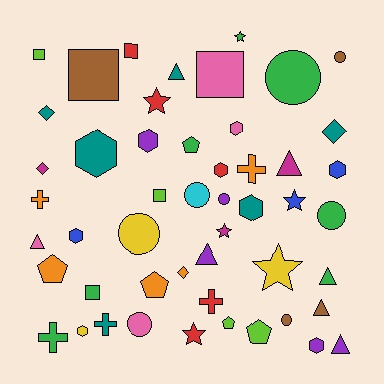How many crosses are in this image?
There are 5 crosses.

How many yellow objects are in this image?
There are 3 yellow objects.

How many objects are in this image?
There are 50 objects.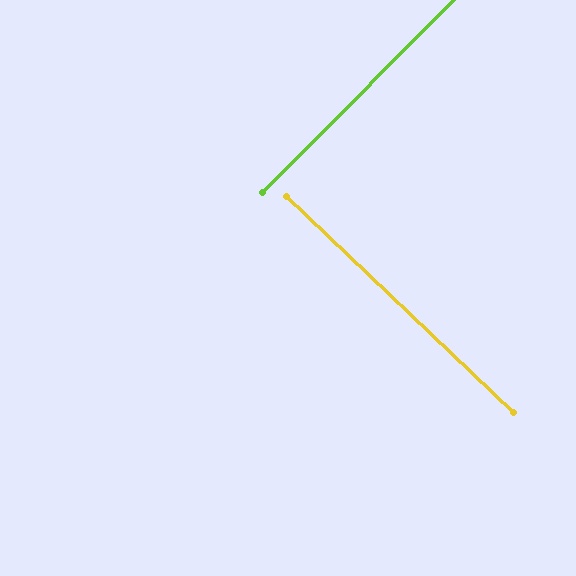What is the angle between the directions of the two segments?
Approximately 89 degrees.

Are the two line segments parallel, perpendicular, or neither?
Perpendicular — they meet at approximately 89°.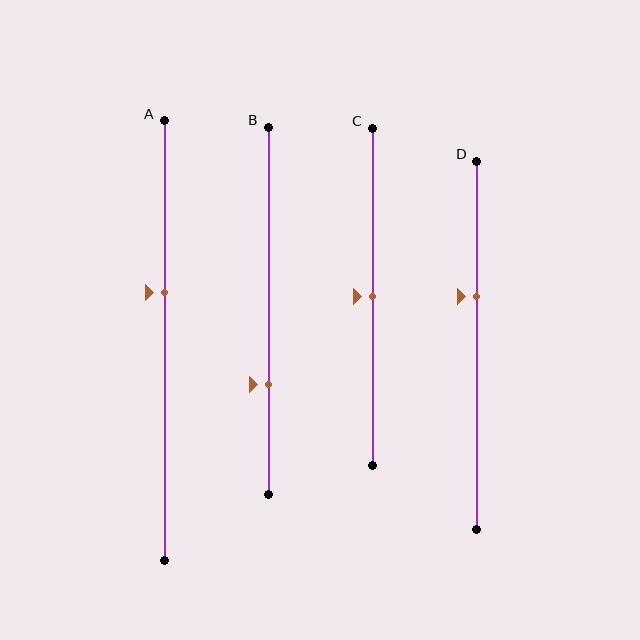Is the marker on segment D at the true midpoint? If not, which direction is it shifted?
No, the marker on segment D is shifted upward by about 13% of the segment length.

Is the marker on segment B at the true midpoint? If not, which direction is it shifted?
No, the marker on segment B is shifted downward by about 20% of the segment length.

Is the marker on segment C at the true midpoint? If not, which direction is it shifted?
Yes, the marker on segment C is at the true midpoint.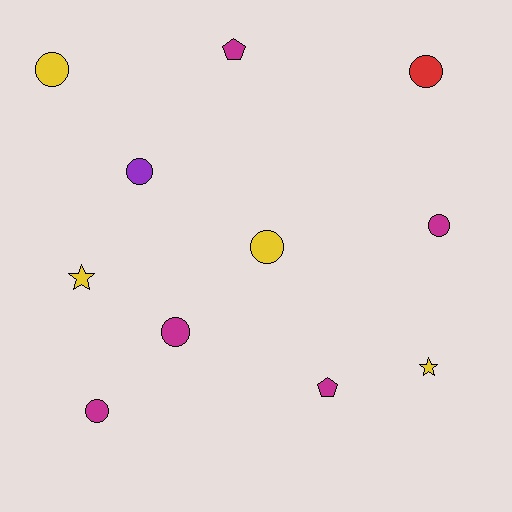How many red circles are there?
There is 1 red circle.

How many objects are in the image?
There are 11 objects.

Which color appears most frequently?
Magenta, with 5 objects.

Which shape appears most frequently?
Circle, with 7 objects.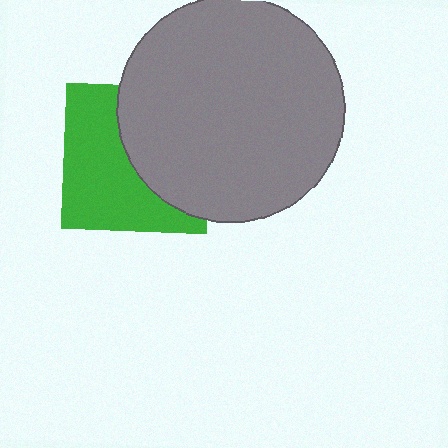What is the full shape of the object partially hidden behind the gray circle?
The partially hidden object is a green square.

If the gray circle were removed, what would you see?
You would see the complete green square.